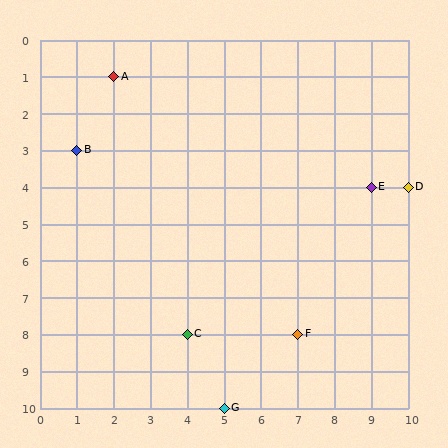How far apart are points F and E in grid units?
Points F and E are 2 columns and 4 rows apart (about 4.5 grid units diagonally).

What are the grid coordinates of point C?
Point C is at grid coordinates (4, 8).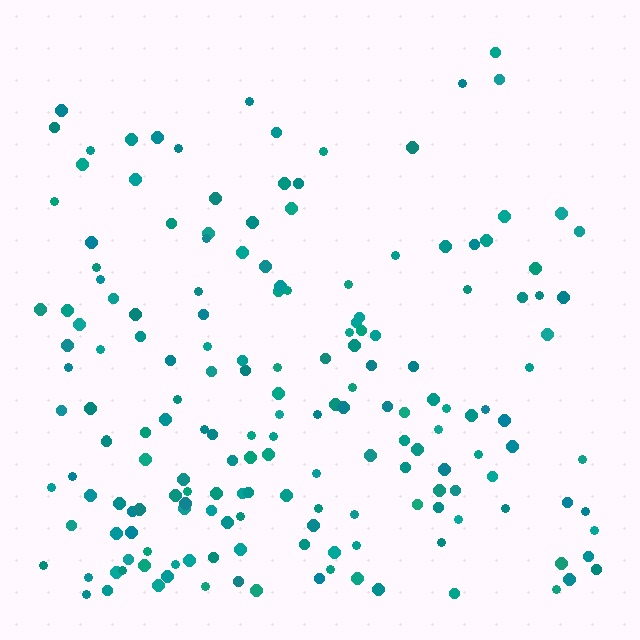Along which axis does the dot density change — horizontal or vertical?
Vertical.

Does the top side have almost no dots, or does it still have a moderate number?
Still a moderate number, just noticeably fewer than the bottom.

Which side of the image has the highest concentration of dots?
The bottom.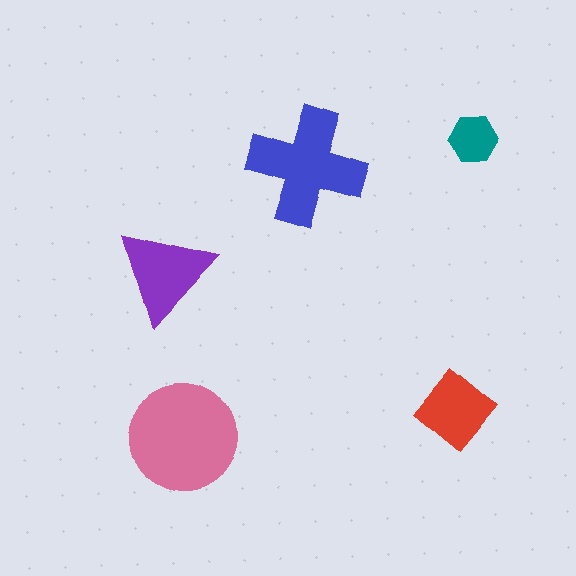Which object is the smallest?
The teal hexagon.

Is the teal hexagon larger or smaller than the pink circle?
Smaller.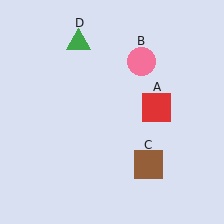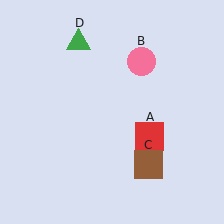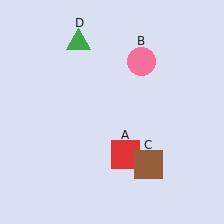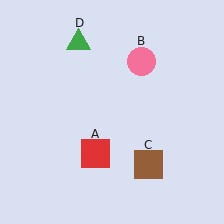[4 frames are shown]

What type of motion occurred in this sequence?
The red square (object A) rotated clockwise around the center of the scene.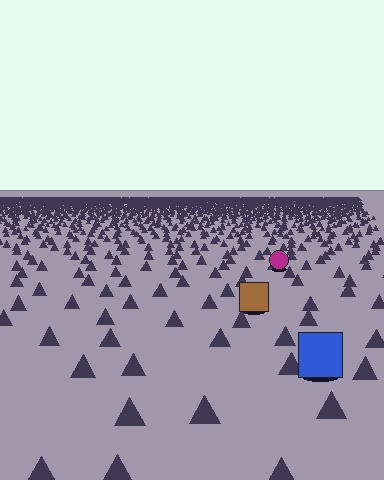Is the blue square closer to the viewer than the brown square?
Yes. The blue square is closer — you can tell from the texture gradient: the ground texture is coarser near it.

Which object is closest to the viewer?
The blue square is closest. The texture marks near it are larger and more spread out.